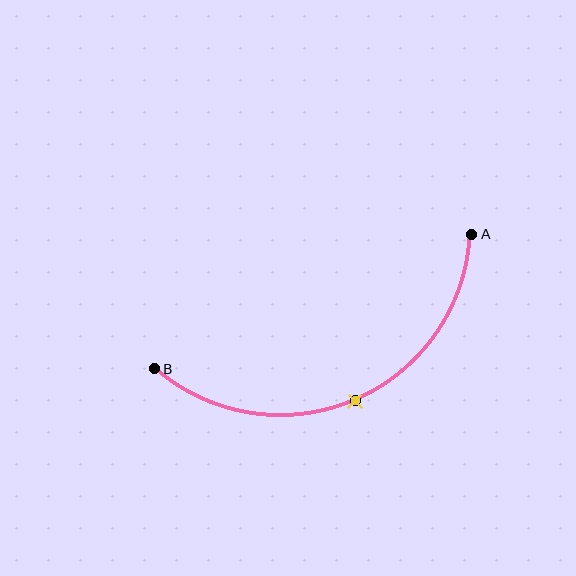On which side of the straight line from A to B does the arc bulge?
The arc bulges below the straight line connecting A and B.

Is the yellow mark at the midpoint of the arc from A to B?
Yes. The yellow mark lies on the arc at equal arc-length from both A and B — it is the arc midpoint.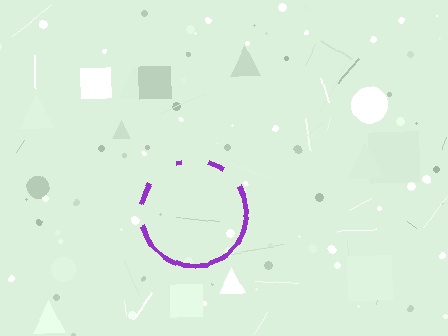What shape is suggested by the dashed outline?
The dashed outline suggests a circle.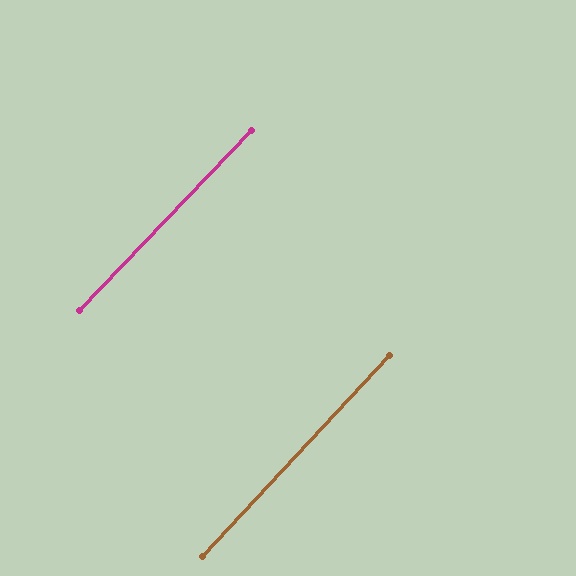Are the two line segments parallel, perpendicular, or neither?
Parallel — their directions differ by only 0.7°.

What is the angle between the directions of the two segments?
Approximately 1 degree.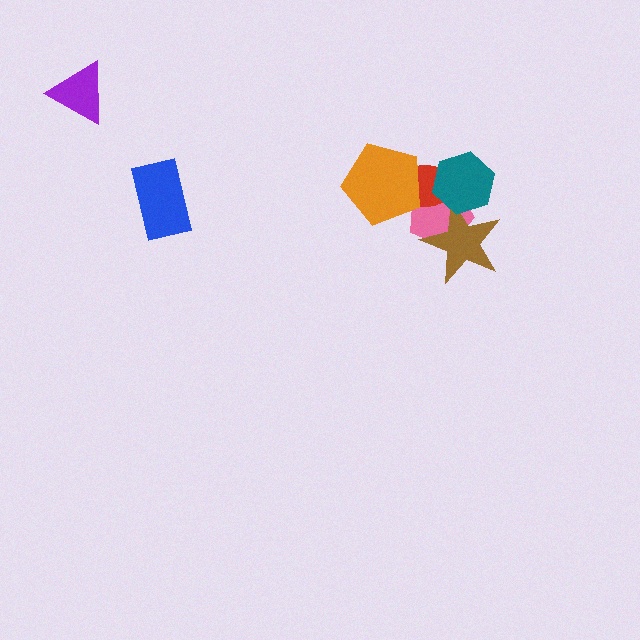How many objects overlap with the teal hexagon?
3 objects overlap with the teal hexagon.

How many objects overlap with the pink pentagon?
4 objects overlap with the pink pentagon.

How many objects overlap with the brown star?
2 objects overlap with the brown star.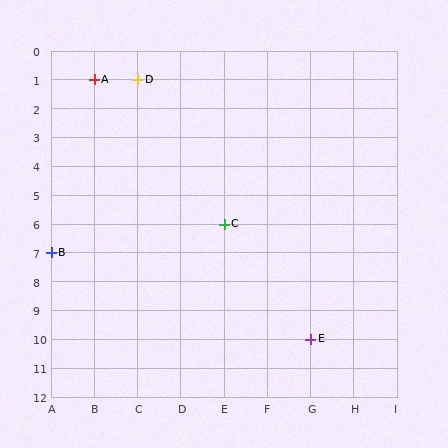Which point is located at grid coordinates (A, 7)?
Point B is at (A, 7).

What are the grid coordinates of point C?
Point C is at grid coordinates (E, 6).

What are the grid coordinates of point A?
Point A is at grid coordinates (B, 1).